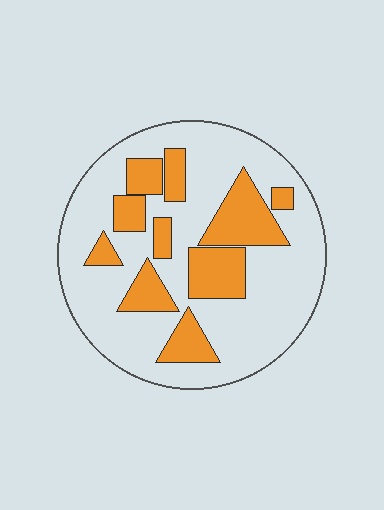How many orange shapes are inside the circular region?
10.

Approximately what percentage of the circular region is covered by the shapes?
Approximately 30%.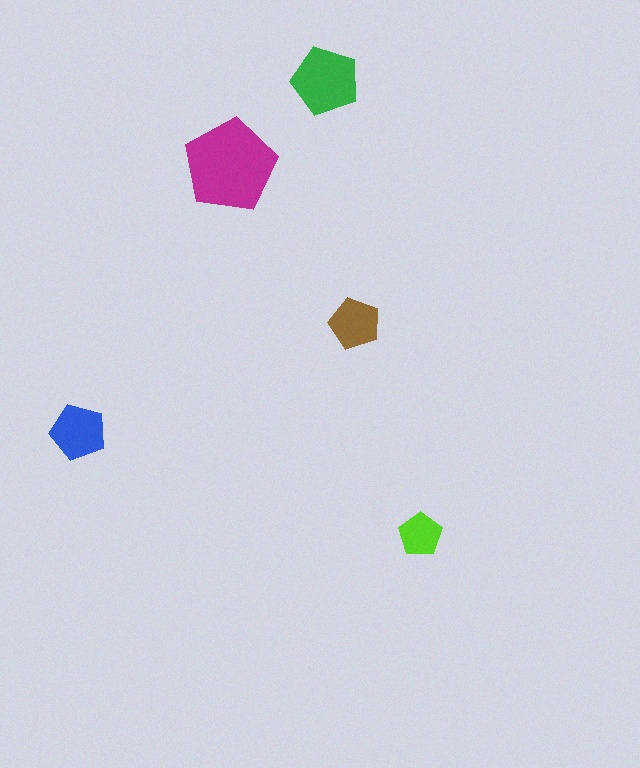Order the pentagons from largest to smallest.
the magenta one, the green one, the blue one, the brown one, the lime one.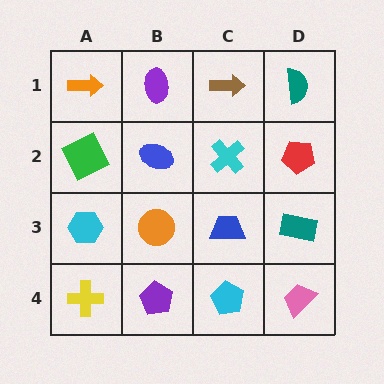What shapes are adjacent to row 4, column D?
A teal rectangle (row 3, column D), a cyan pentagon (row 4, column C).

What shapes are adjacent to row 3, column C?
A cyan cross (row 2, column C), a cyan pentagon (row 4, column C), an orange circle (row 3, column B), a teal rectangle (row 3, column D).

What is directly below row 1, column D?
A red pentagon.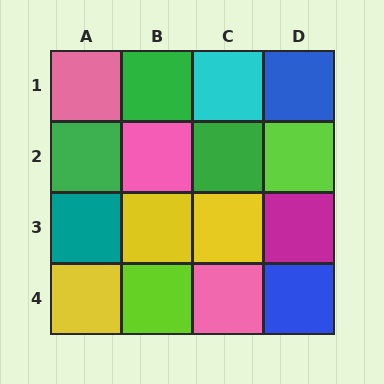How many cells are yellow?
3 cells are yellow.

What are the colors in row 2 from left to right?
Green, pink, green, lime.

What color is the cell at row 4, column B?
Lime.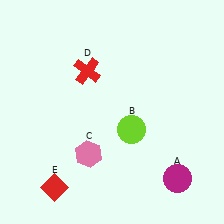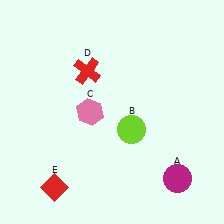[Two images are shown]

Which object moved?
The pink hexagon (C) moved up.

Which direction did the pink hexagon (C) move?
The pink hexagon (C) moved up.